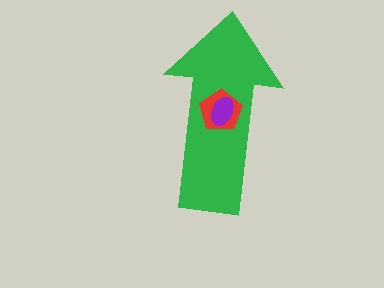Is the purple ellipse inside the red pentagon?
Yes.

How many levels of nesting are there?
3.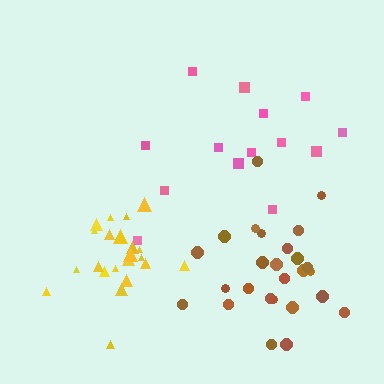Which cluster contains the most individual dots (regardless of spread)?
Brown (26).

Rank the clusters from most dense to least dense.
yellow, brown, pink.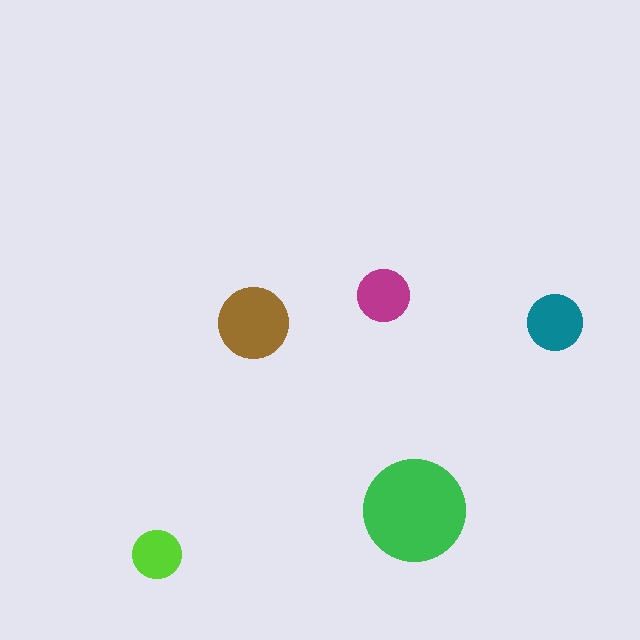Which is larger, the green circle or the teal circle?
The green one.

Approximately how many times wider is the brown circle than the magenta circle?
About 1.5 times wider.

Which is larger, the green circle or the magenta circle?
The green one.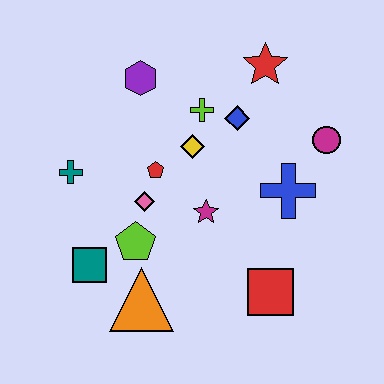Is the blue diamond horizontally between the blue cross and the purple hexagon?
Yes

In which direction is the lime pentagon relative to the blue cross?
The lime pentagon is to the left of the blue cross.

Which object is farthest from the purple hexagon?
The red square is farthest from the purple hexagon.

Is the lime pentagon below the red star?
Yes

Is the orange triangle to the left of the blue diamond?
Yes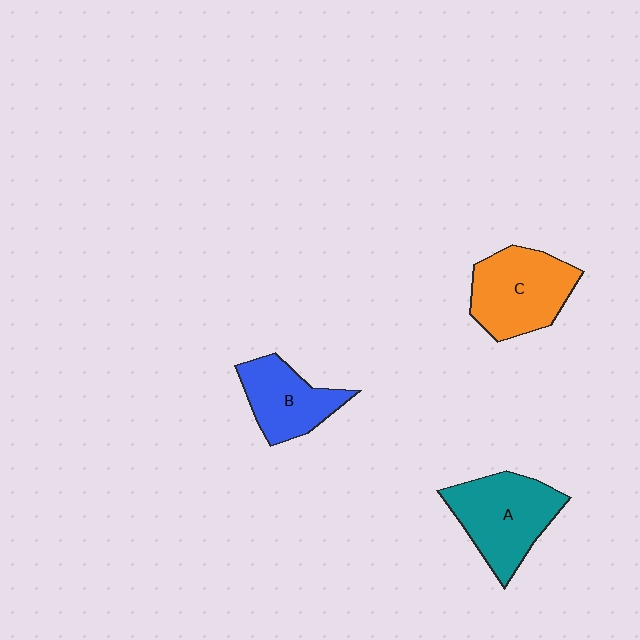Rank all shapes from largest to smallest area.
From largest to smallest: A (teal), C (orange), B (blue).